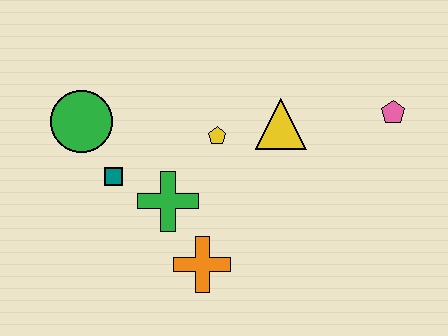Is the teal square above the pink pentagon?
No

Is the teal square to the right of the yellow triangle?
No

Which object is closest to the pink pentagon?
The yellow triangle is closest to the pink pentagon.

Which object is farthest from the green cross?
The pink pentagon is farthest from the green cross.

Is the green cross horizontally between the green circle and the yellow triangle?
Yes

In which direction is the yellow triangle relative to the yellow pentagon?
The yellow triangle is to the right of the yellow pentagon.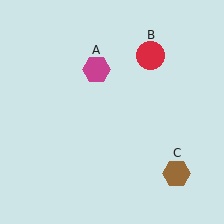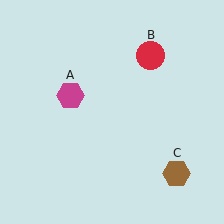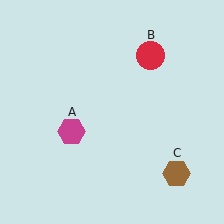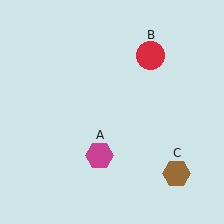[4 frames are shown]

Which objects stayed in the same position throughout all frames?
Red circle (object B) and brown hexagon (object C) remained stationary.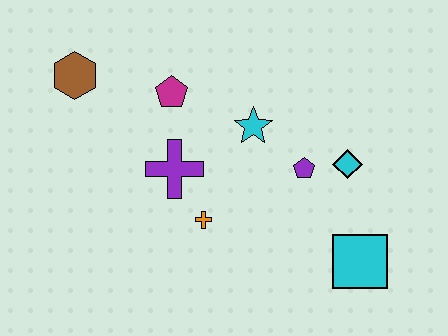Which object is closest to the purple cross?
The orange cross is closest to the purple cross.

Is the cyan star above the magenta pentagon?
No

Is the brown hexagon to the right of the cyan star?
No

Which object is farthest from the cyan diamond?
The brown hexagon is farthest from the cyan diamond.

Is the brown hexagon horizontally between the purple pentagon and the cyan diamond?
No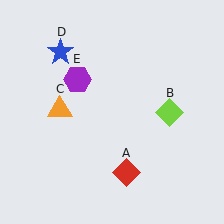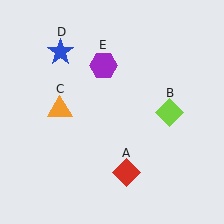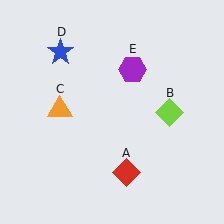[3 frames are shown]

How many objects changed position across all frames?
1 object changed position: purple hexagon (object E).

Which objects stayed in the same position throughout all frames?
Red diamond (object A) and lime diamond (object B) and orange triangle (object C) and blue star (object D) remained stationary.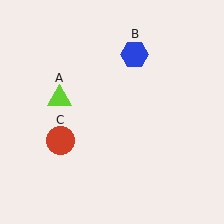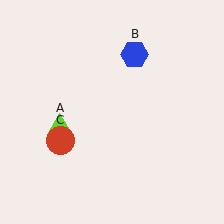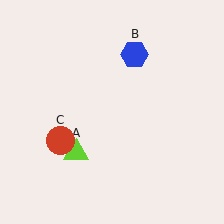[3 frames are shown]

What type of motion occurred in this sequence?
The lime triangle (object A) rotated counterclockwise around the center of the scene.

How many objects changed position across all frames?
1 object changed position: lime triangle (object A).